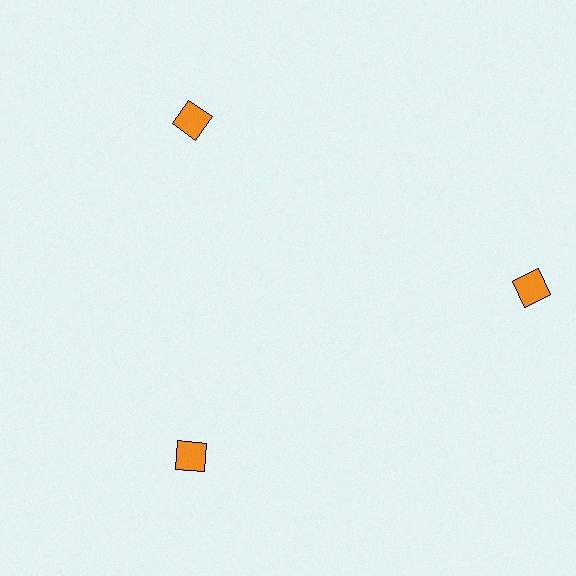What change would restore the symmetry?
The symmetry would be restored by moving it inward, back onto the ring so that all 3 squares sit at equal angles and equal distance from the center.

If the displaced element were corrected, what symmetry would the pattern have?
It would have 3-fold rotational symmetry — the pattern would map onto itself every 120 degrees.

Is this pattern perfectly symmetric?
No. The 3 orange squares are arranged in a ring, but one element near the 3 o'clock position is pushed outward from the center, breaking the 3-fold rotational symmetry.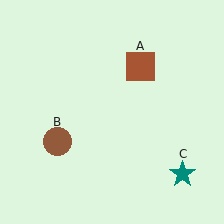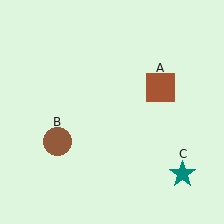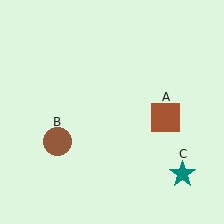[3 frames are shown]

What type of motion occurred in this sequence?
The brown square (object A) rotated clockwise around the center of the scene.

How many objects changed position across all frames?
1 object changed position: brown square (object A).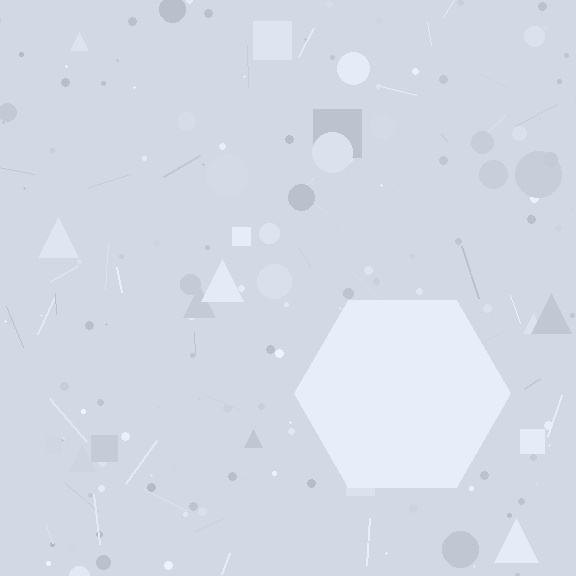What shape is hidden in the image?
A hexagon is hidden in the image.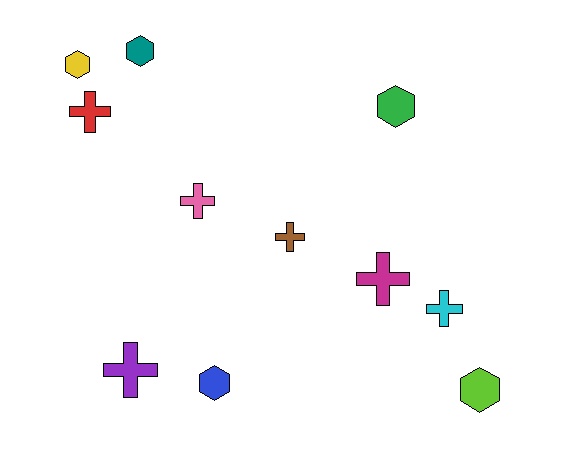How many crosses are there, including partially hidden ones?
There are 6 crosses.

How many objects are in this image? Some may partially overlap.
There are 11 objects.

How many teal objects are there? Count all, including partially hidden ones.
There is 1 teal object.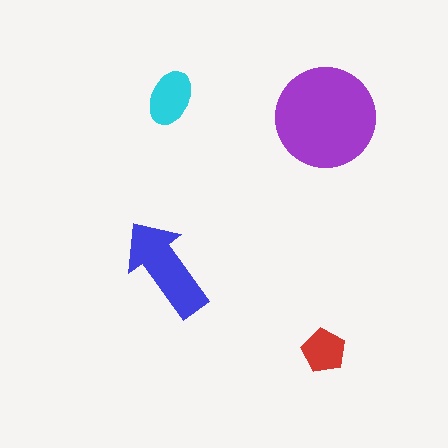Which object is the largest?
The purple circle.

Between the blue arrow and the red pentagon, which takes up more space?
The blue arrow.